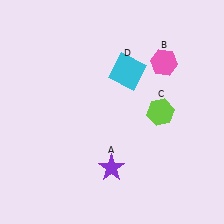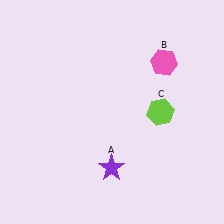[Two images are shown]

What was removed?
The cyan square (D) was removed in Image 2.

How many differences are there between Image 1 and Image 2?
There is 1 difference between the two images.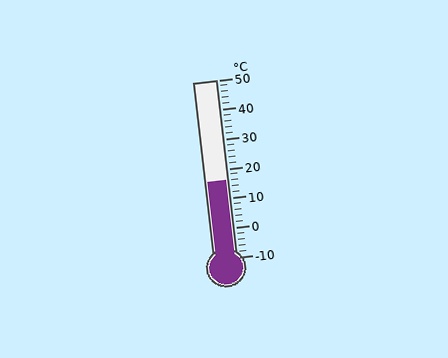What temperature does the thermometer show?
The thermometer shows approximately 16°C.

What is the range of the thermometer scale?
The thermometer scale ranges from -10°C to 50°C.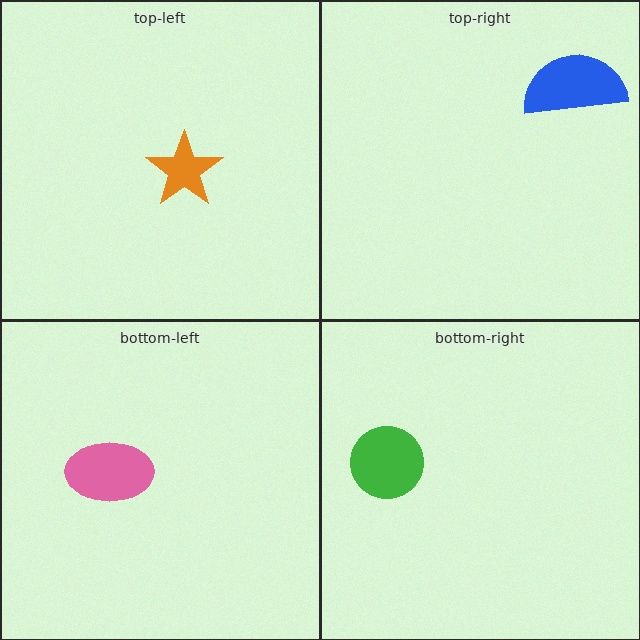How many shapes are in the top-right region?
1.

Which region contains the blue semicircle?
The top-right region.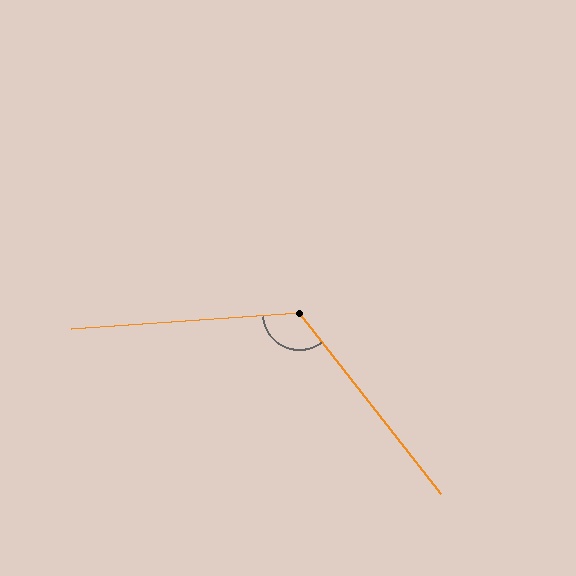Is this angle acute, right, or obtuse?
It is obtuse.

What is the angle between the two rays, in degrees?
Approximately 124 degrees.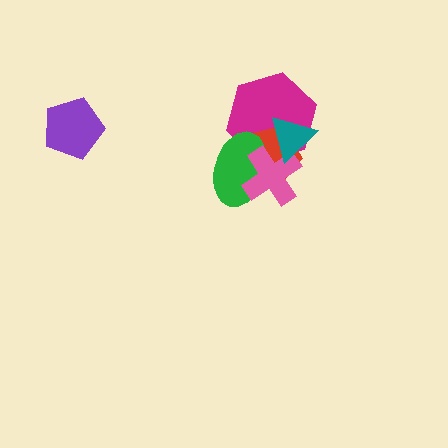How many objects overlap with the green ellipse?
3 objects overlap with the green ellipse.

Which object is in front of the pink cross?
The teal triangle is in front of the pink cross.